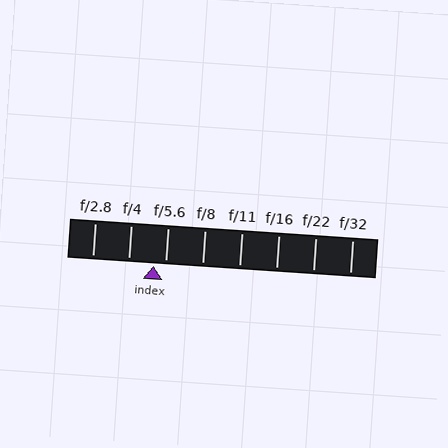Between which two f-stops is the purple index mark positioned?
The index mark is between f/4 and f/5.6.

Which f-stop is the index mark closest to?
The index mark is closest to f/5.6.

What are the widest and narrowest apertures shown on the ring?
The widest aperture shown is f/2.8 and the narrowest is f/32.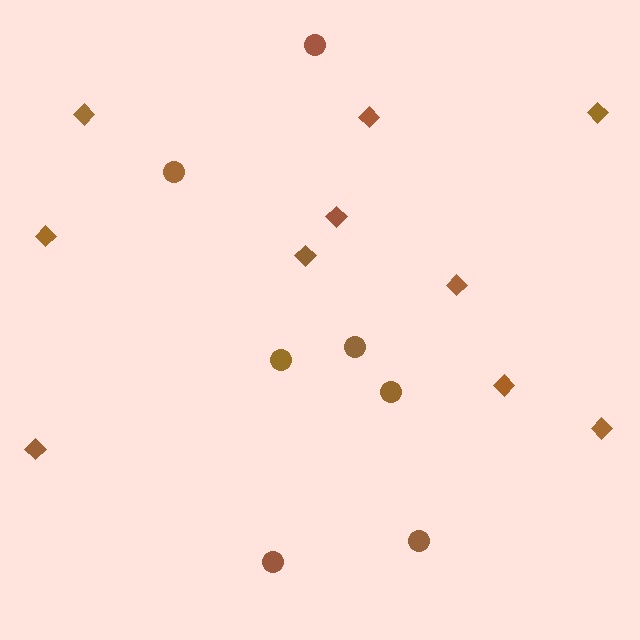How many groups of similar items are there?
There are 2 groups: one group of diamonds (10) and one group of circles (7).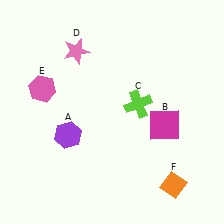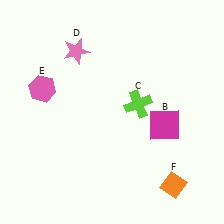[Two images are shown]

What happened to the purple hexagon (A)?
The purple hexagon (A) was removed in Image 2. It was in the bottom-left area of Image 1.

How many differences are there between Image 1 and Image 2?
There is 1 difference between the two images.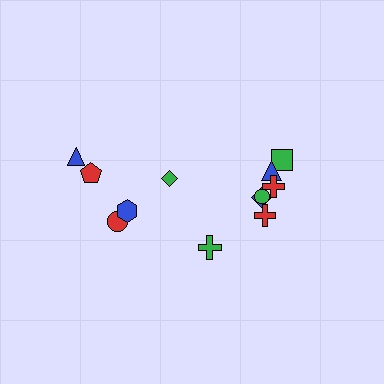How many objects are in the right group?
There are 7 objects.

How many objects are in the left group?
There are 5 objects.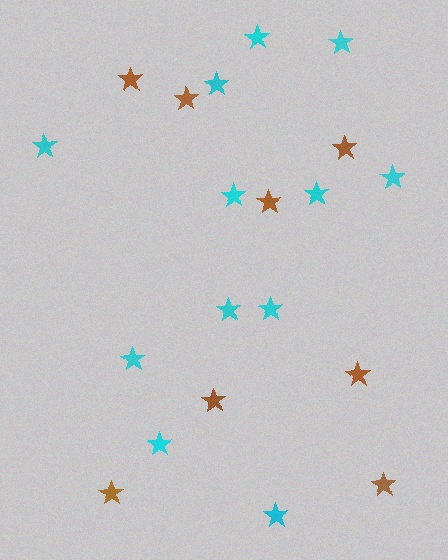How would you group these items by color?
There are 2 groups: one group of cyan stars (12) and one group of brown stars (8).